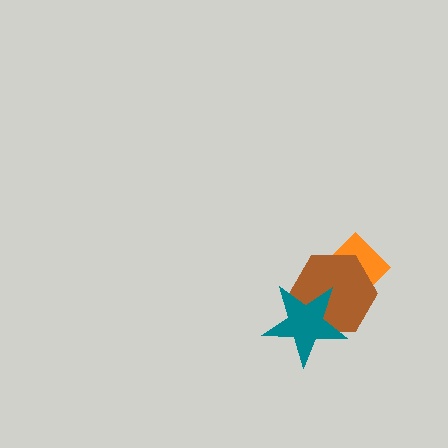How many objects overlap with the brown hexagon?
2 objects overlap with the brown hexagon.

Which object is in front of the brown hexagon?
The teal star is in front of the brown hexagon.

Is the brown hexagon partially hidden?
Yes, it is partially covered by another shape.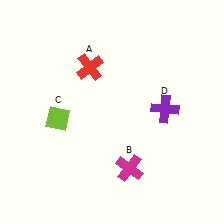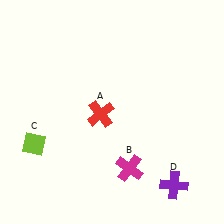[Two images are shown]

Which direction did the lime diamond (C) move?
The lime diamond (C) moved down.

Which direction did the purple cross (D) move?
The purple cross (D) moved down.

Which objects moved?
The objects that moved are: the red cross (A), the lime diamond (C), the purple cross (D).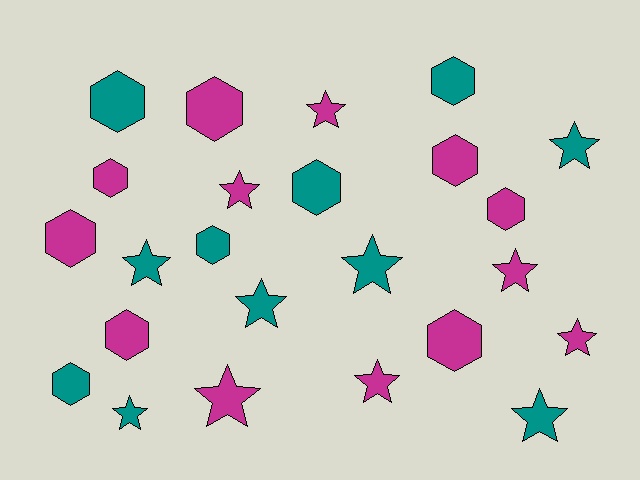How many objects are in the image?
There are 24 objects.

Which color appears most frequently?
Magenta, with 13 objects.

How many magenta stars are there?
There are 6 magenta stars.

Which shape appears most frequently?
Star, with 12 objects.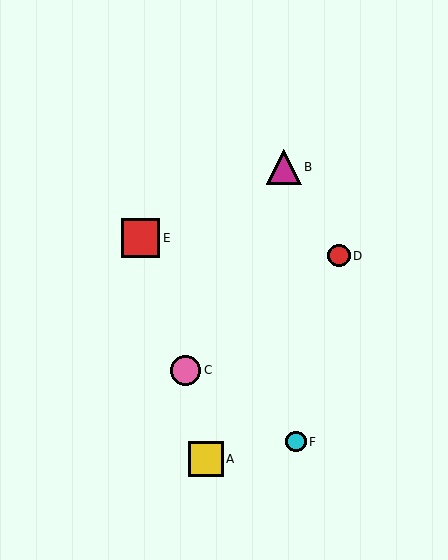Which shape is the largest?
The red square (labeled E) is the largest.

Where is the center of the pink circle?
The center of the pink circle is at (186, 370).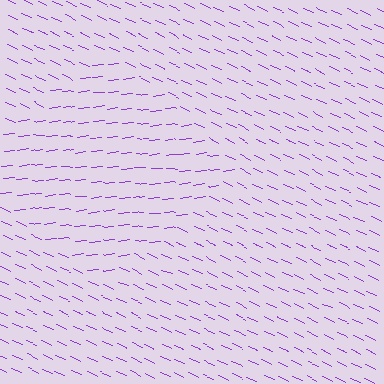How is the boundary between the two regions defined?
The boundary is defined purely by a change in line orientation (approximately 30 degrees difference). All lines are the same color and thickness.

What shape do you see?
I see a diamond.